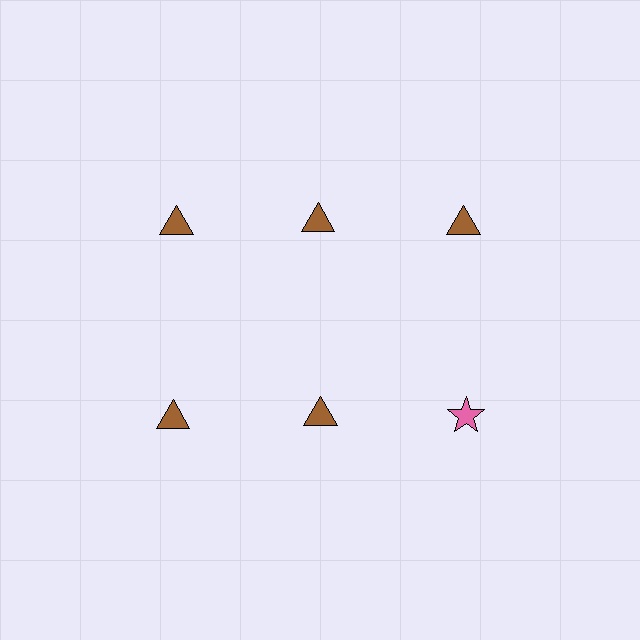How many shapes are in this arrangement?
There are 6 shapes arranged in a grid pattern.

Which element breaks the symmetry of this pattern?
The pink star in the second row, center column breaks the symmetry. All other shapes are brown triangles.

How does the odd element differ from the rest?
It differs in both color (pink instead of brown) and shape (star instead of triangle).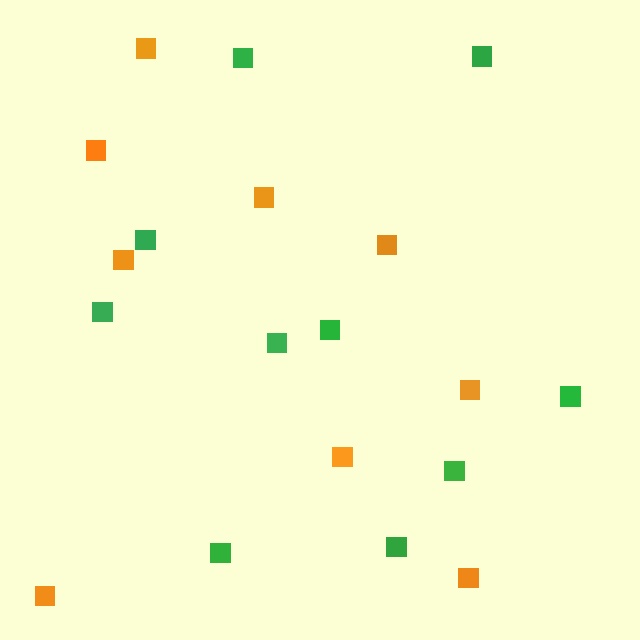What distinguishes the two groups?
There are 2 groups: one group of green squares (10) and one group of orange squares (9).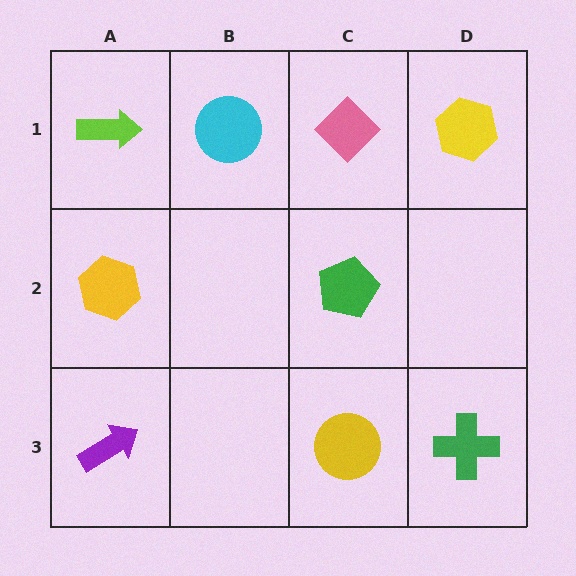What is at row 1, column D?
A yellow hexagon.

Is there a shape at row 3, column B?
No, that cell is empty.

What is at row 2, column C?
A green pentagon.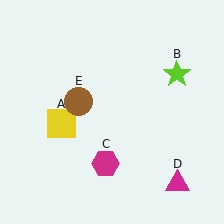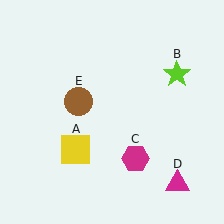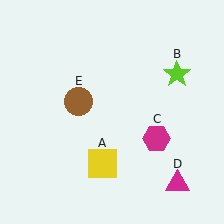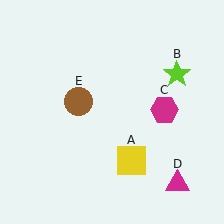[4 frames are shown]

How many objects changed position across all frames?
2 objects changed position: yellow square (object A), magenta hexagon (object C).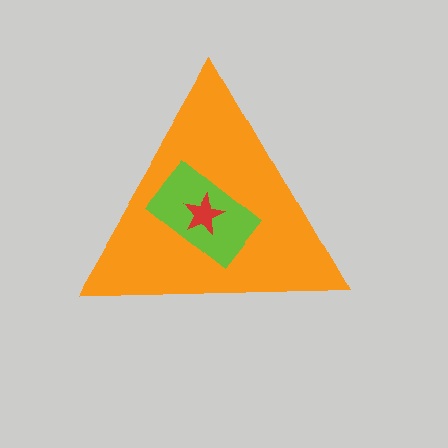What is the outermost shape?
The orange triangle.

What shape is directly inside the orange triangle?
The lime rectangle.